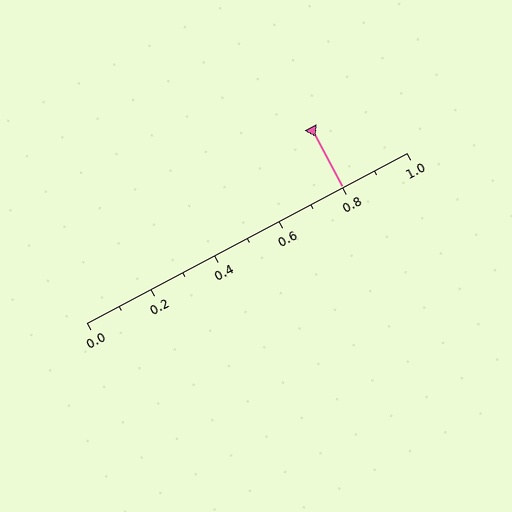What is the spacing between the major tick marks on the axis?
The major ticks are spaced 0.2 apart.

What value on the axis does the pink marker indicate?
The marker indicates approximately 0.8.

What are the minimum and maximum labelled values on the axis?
The axis runs from 0.0 to 1.0.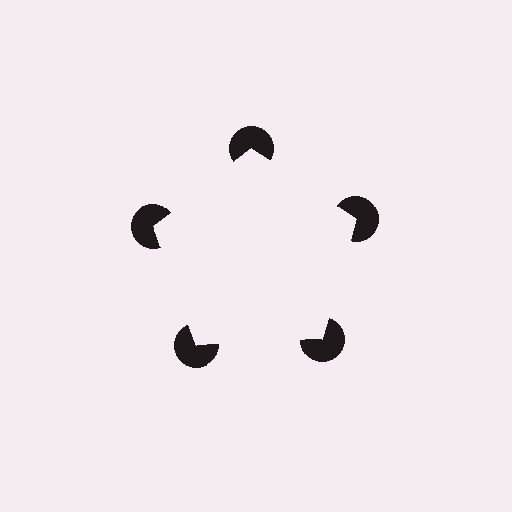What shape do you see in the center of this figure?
An illusory pentagon — its edges are inferred from the aligned wedge cuts in the pac-man discs, not physically drawn.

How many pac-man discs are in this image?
There are 5 — one at each vertex of the illusory pentagon.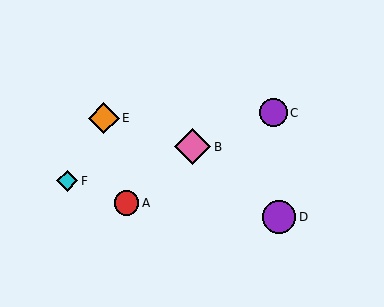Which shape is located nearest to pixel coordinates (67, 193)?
The cyan diamond (labeled F) at (67, 181) is nearest to that location.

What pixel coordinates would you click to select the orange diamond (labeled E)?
Click at (104, 118) to select the orange diamond E.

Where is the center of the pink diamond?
The center of the pink diamond is at (193, 147).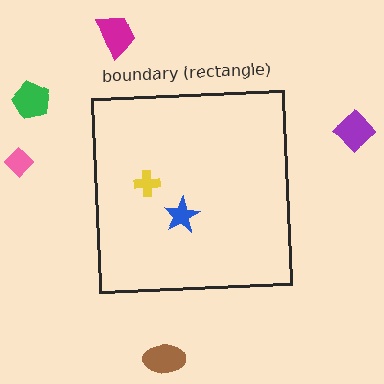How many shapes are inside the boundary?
2 inside, 5 outside.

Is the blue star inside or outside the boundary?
Inside.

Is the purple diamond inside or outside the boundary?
Outside.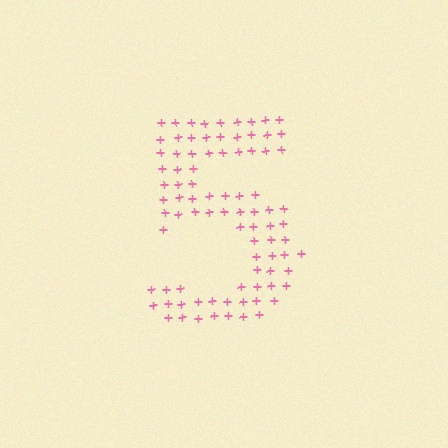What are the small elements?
The small elements are plus signs.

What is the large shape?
The large shape is the digit 5.